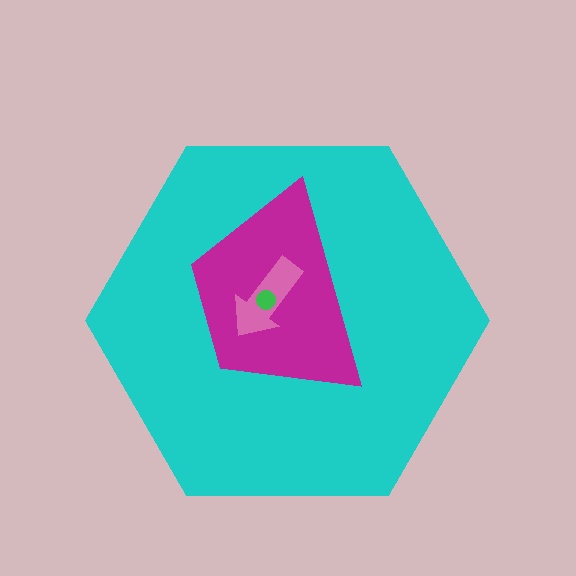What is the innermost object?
The green circle.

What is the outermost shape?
The cyan hexagon.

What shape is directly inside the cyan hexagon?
The magenta trapezoid.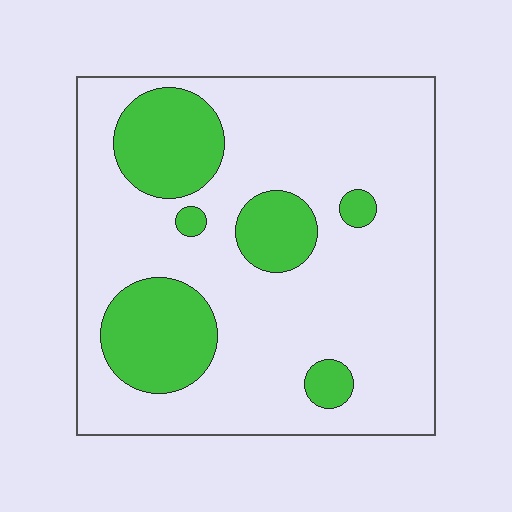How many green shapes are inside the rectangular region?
6.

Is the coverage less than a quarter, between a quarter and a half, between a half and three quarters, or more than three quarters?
Less than a quarter.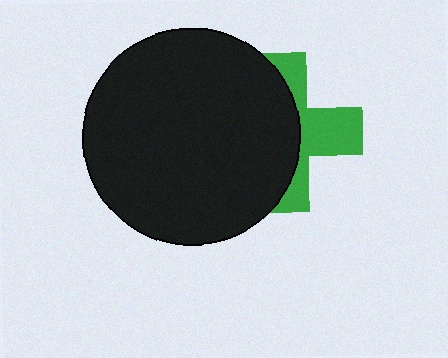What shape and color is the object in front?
The object in front is a black circle.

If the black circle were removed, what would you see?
You would see the complete green cross.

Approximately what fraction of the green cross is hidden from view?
Roughly 58% of the green cross is hidden behind the black circle.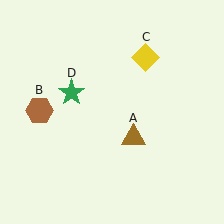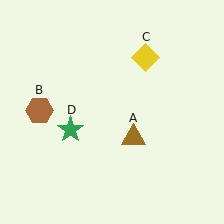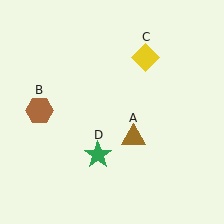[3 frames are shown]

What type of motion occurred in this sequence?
The green star (object D) rotated counterclockwise around the center of the scene.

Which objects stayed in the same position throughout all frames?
Brown triangle (object A) and brown hexagon (object B) and yellow diamond (object C) remained stationary.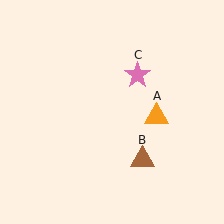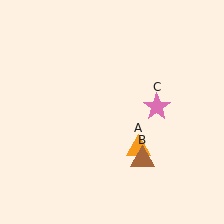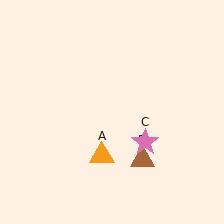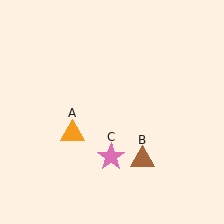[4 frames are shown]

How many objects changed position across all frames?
2 objects changed position: orange triangle (object A), pink star (object C).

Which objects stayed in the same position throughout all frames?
Brown triangle (object B) remained stationary.